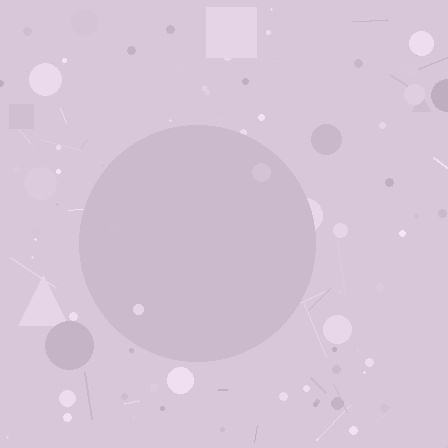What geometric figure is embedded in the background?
A circle is embedded in the background.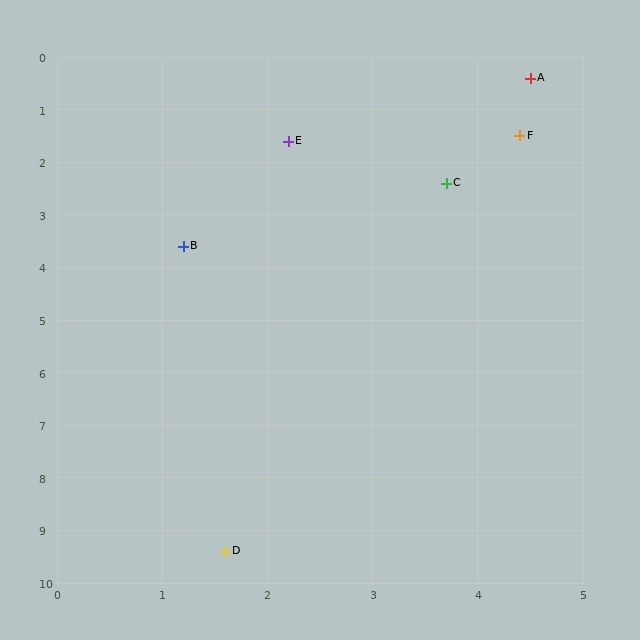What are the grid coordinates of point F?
Point F is at approximately (4.4, 1.5).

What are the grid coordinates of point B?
Point B is at approximately (1.2, 3.6).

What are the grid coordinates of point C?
Point C is at approximately (3.7, 2.4).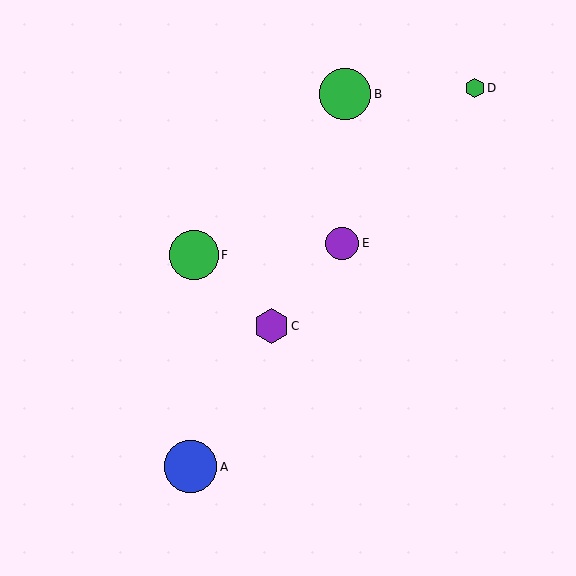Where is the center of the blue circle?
The center of the blue circle is at (191, 467).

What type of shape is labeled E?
Shape E is a purple circle.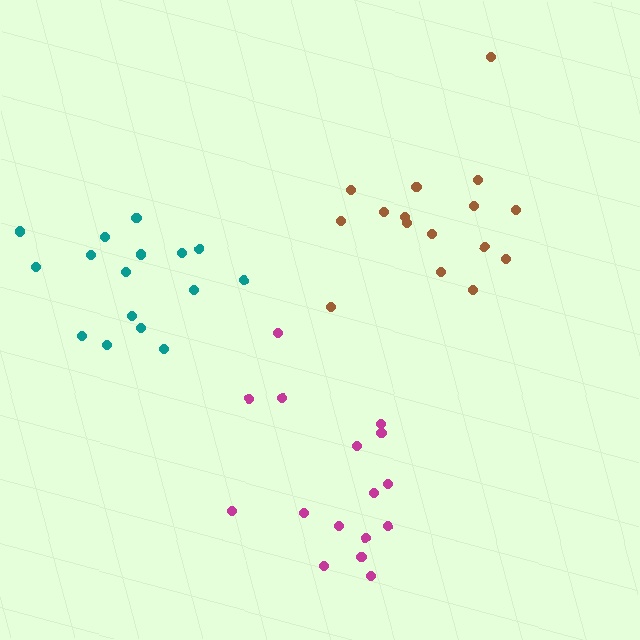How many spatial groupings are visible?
There are 3 spatial groupings.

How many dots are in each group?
Group 1: 16 dots, Group 2: 16 dots, Group 3: 16 dots (48 total).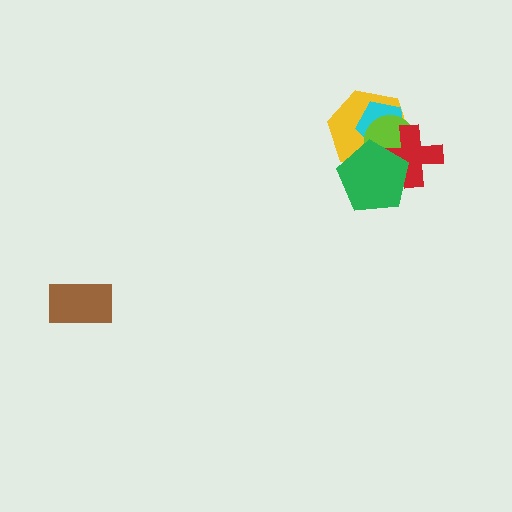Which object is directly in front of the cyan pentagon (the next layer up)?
The lime circle is directly in front of the cyan pentagon.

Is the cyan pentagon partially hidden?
Yes, it is partially covered by another shape.